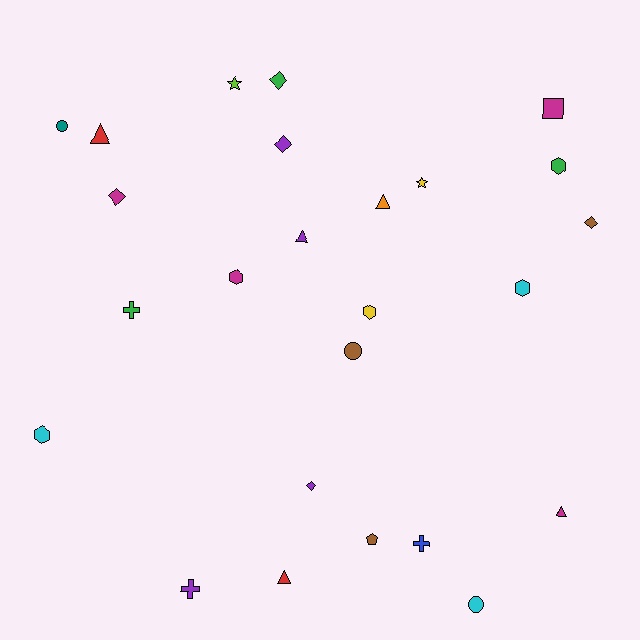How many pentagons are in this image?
There is 1 pentagon.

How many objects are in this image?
There are 25 objects.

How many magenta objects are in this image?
There are 4 magenta objects.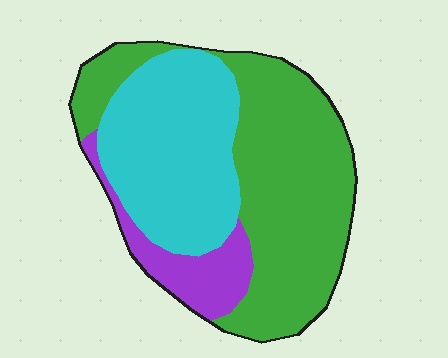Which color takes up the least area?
Purple, at roughly 10%.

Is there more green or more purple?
Green.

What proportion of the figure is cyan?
Cyan takes up about three eighths (3/8) of the figure.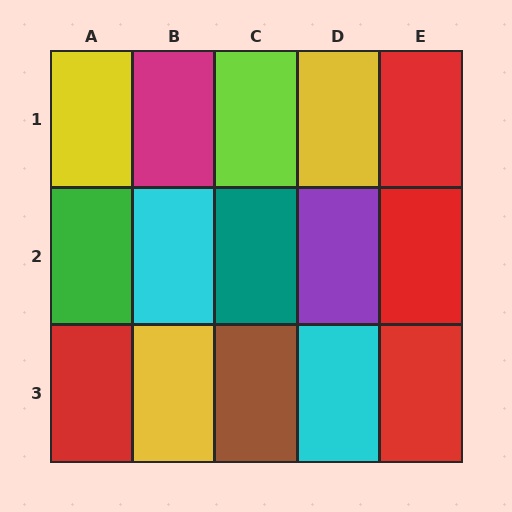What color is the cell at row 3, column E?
Red.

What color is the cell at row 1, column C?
Lime.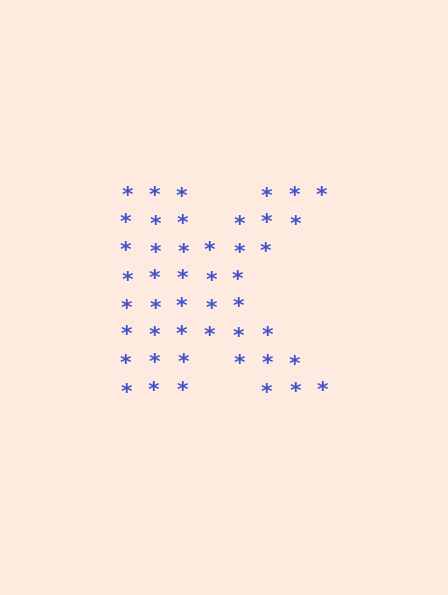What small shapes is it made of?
It is made of small asterisks.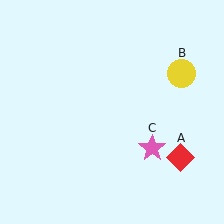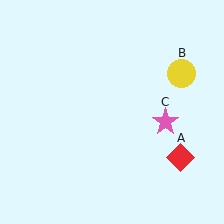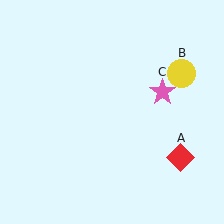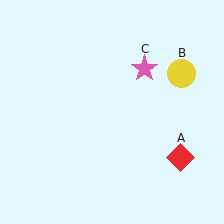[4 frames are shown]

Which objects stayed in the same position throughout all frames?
Red diamond (object A) and yellow circle (object B) remained stationary.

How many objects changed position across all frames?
1 object changed position: pink star (object C).